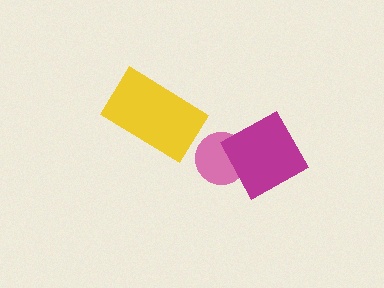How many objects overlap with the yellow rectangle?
0 objects overlap with the yellow rectangle.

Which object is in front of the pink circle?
The magenta diamond is in front of the pink circle.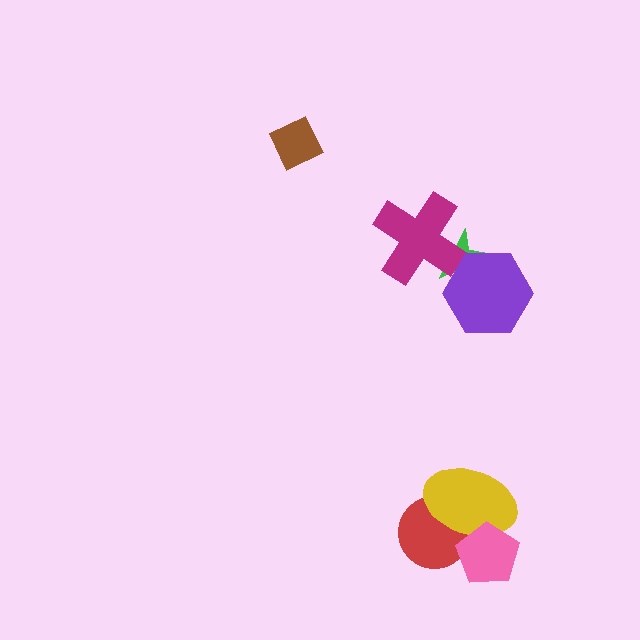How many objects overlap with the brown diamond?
0 objects overlap with the brown diamond.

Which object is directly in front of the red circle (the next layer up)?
The yellow ellipse is directly in front of the red circle.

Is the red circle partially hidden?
Yes, it is partially covered by another shape.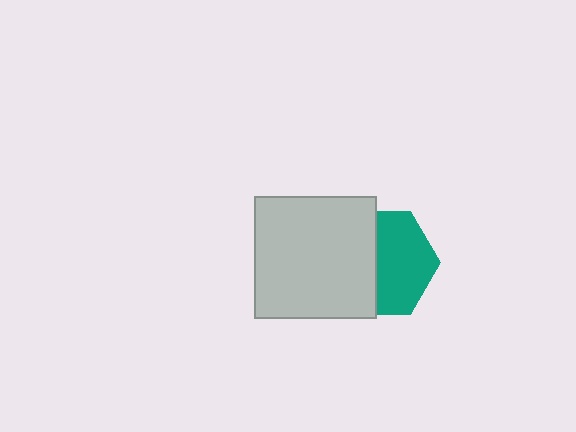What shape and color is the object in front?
The object in front is a light gray square.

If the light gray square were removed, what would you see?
You would see the complete teal hexagon.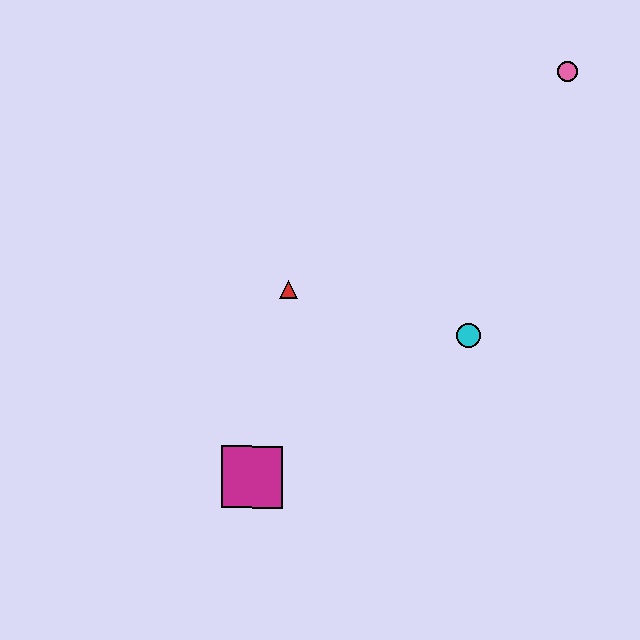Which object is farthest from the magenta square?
The pink circle is farthest from the magenta square.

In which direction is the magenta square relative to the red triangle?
The magenta square is below the red triangle.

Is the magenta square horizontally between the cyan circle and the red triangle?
No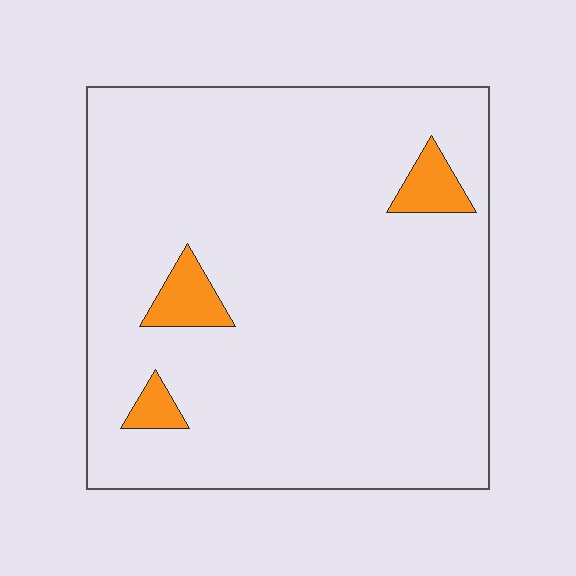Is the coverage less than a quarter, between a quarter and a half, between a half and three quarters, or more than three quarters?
Less than a quarter.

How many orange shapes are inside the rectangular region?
3.